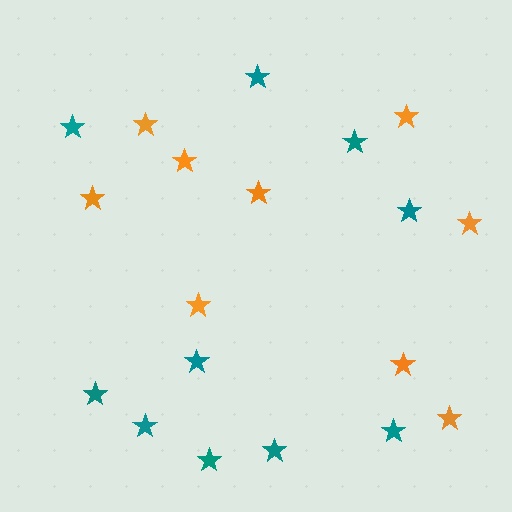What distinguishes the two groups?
There are 2 groups: one group of teal stars (10) and one group of orange stars (9).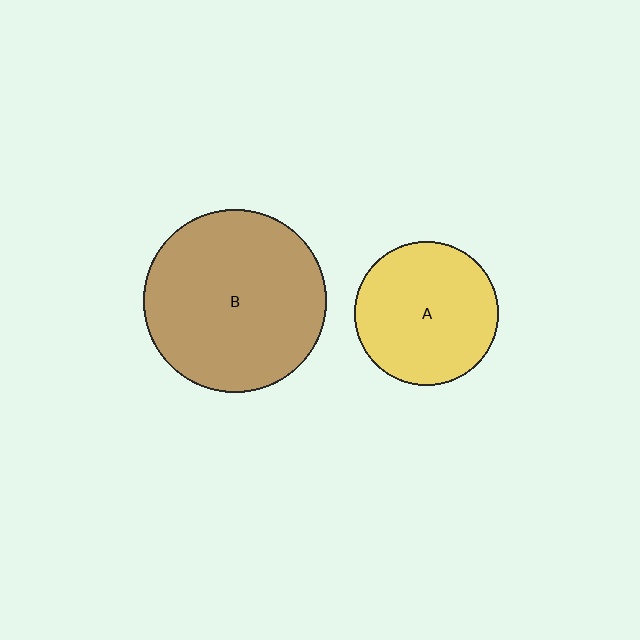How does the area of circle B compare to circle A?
Approximately 1.6 times.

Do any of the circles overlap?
No, none of the circles overlap.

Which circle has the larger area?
Circle B (brown).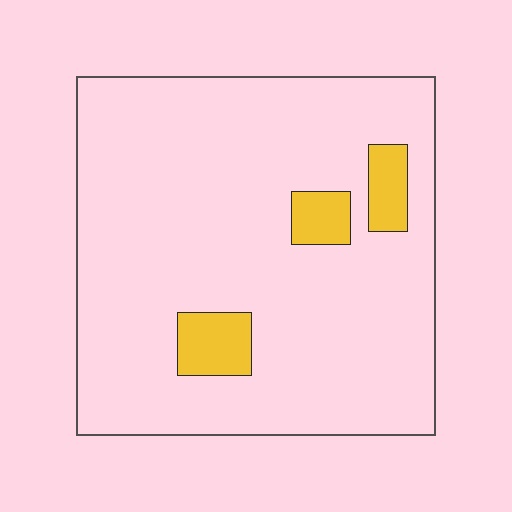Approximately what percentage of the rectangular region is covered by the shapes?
Approximately 10%.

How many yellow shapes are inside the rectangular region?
3.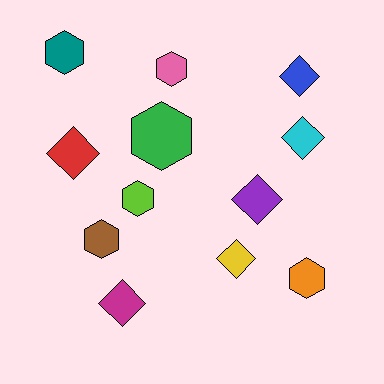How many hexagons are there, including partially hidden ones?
There are 6 hexagons.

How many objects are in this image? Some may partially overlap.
There are 12 objects.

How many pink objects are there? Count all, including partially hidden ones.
There is 1 pink object.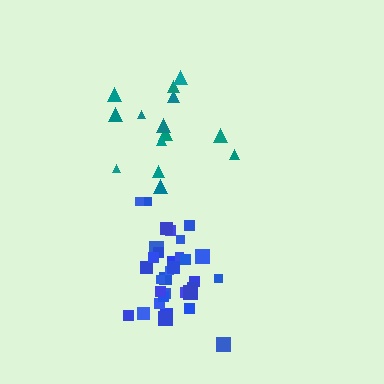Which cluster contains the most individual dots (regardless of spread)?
Blue (33).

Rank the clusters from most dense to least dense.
blue, teal.